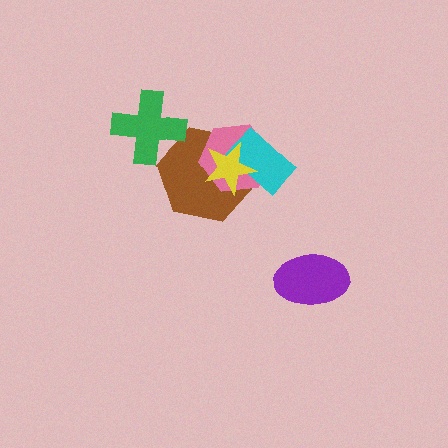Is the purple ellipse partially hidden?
No, no other shape covers it.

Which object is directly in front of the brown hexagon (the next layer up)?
The pink hexagon is directly in front of the brown hexagon.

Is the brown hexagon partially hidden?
Yes, it is partially covered by another shape.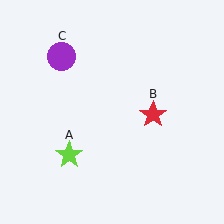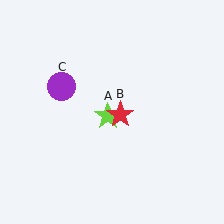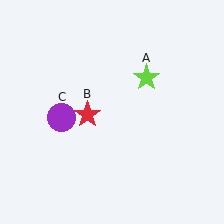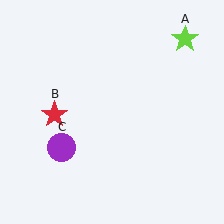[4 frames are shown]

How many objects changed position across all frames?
3 objects changed position: lime star (object A), red star (object B), purple circle (object C).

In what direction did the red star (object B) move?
The red star (object B) moved left.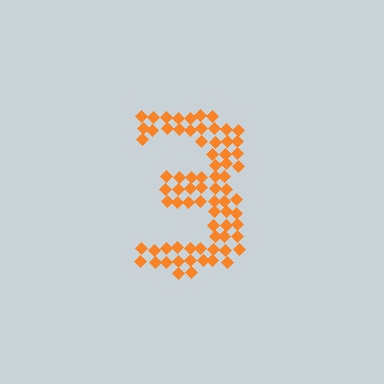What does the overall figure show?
The overall figure shows the digit 3.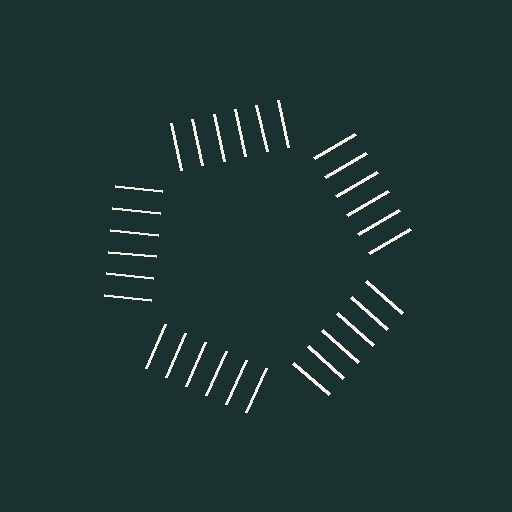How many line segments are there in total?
30 — 6 along each of the 5 edges.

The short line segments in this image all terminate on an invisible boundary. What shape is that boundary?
An illusory pentagon — the line segments terminate on its edges but no continuous stroke is drawn.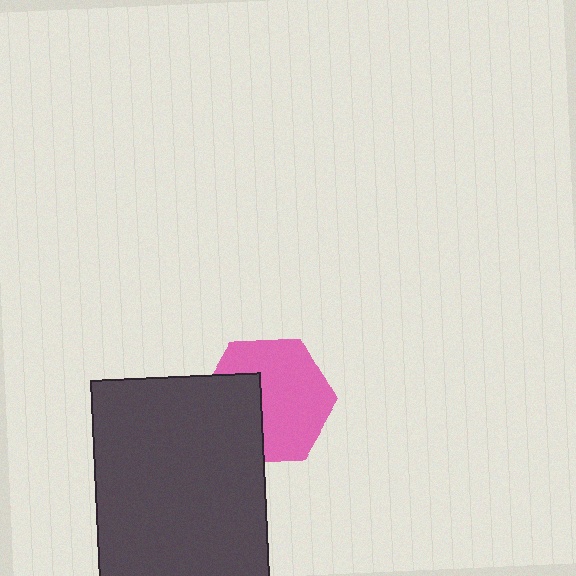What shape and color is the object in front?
The object in front is a dark gray rectangle.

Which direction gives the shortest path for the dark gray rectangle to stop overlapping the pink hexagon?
Moving left gives the shortest separation.